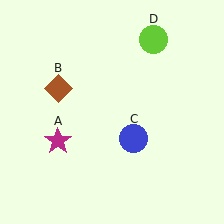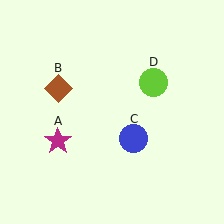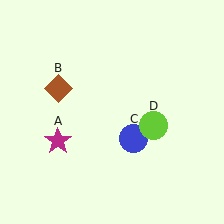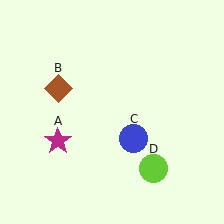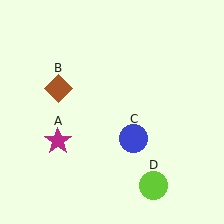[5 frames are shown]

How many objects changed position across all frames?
1 object changed position: lime circle (object D).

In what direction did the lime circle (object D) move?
The lime circle (object D) moved down.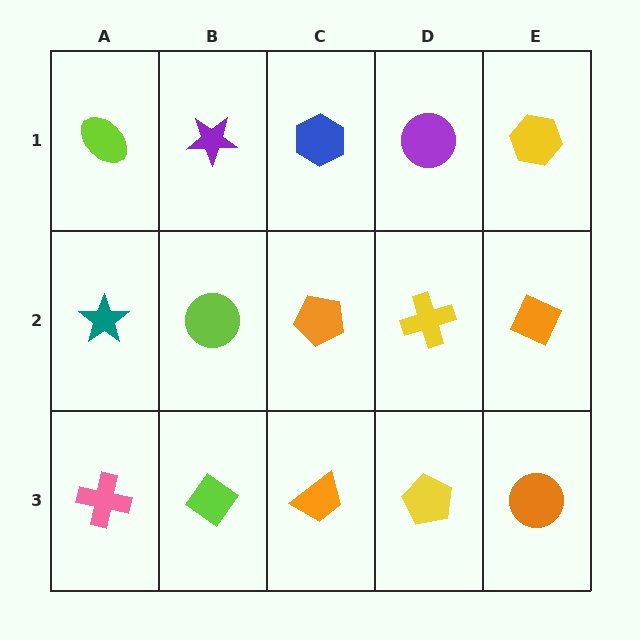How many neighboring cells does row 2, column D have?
4.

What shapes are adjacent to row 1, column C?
An orange pentagon (row 2, column C), a purple star (row 1, column B), a purple circle (row 1, column D).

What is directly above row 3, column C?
An orange pentagon.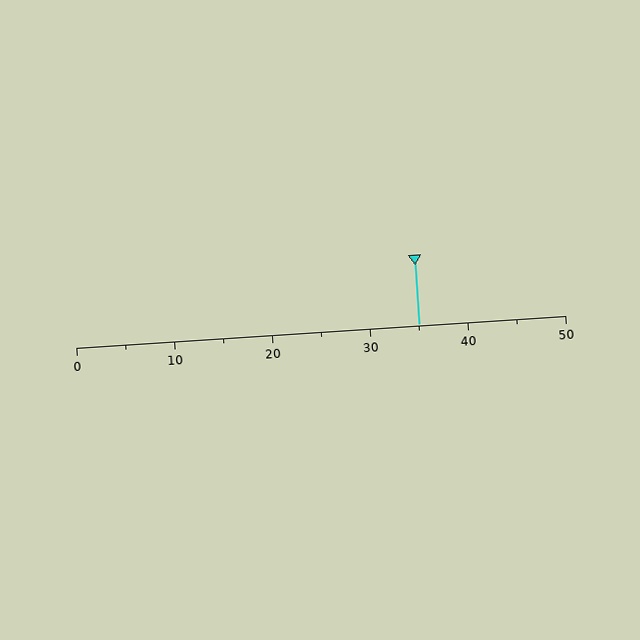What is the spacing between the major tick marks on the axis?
The major ticks are spaced 10 apart.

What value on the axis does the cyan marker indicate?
The marker indicates approximately 35.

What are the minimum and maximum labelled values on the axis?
The axis runs from 0 to 50.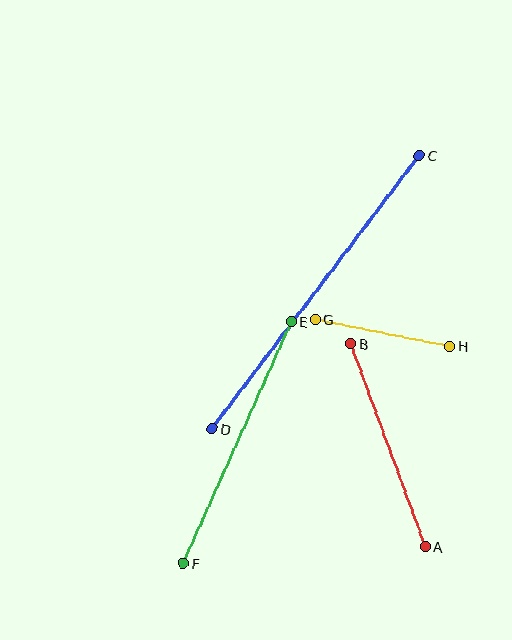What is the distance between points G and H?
The distance is approximately 137 pixels.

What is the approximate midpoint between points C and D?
The midpoint is at approximately (316, 292) pixels.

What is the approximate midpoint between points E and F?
The midpoint is at approximately (237, 443) pixels.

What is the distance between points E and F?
The distance is approximately 265 pixels.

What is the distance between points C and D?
The distance is approximately 343 pixels.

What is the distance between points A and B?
The distance is approximately 216 pixels.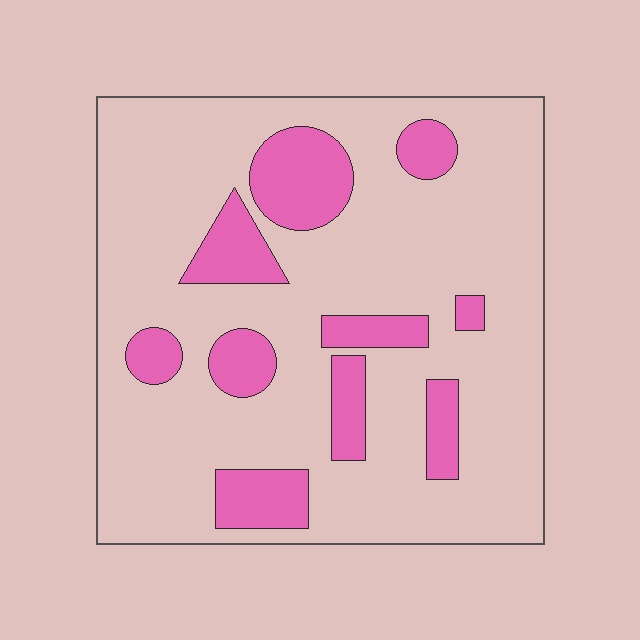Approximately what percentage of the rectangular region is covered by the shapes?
Approximately 20%.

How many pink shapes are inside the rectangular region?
10.